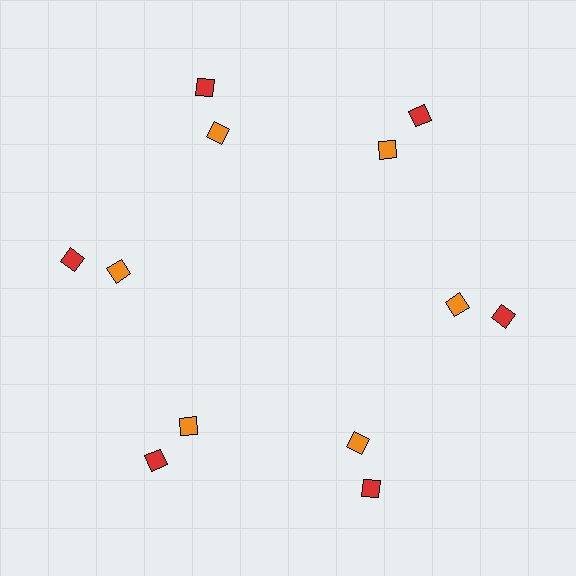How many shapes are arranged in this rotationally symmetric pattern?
There are 12 shapes, arranged in 6 groups of 2.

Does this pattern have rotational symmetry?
Yes, this pattern has 6-fold rotational symmetry. It looks the same after rotating 60 degrees around the center.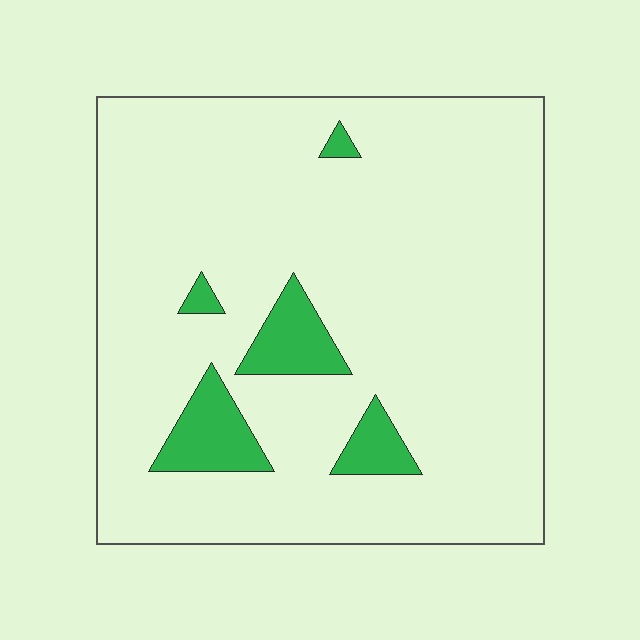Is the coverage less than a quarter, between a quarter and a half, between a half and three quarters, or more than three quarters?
Less than a quarter.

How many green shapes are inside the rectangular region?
5.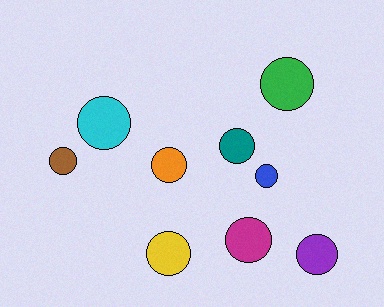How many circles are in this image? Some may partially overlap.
There are 9 circles.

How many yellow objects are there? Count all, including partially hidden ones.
There is 1 yellow object.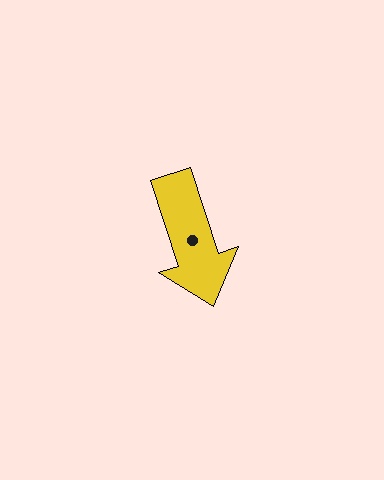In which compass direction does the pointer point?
South.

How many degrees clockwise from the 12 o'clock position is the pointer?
Approximately 162 degrees.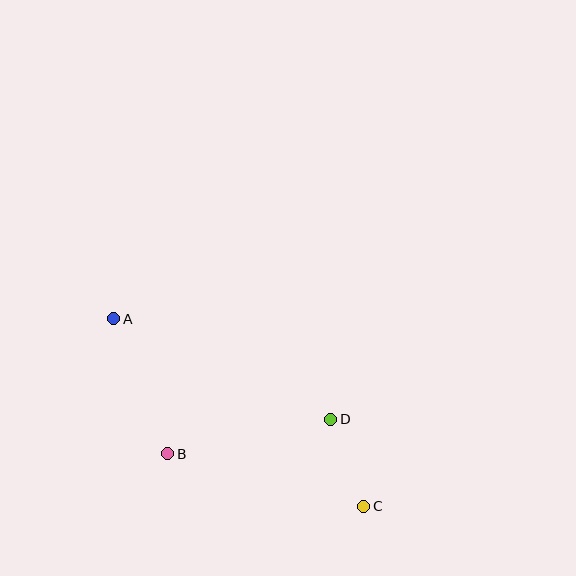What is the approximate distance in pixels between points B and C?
The distance between B and C is approximately 203 pixels.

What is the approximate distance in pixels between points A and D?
The distance between A and D is approximately 239 pixels.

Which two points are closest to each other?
Points C and D are closest to each other.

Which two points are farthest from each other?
Points A and C are farthest from each other.